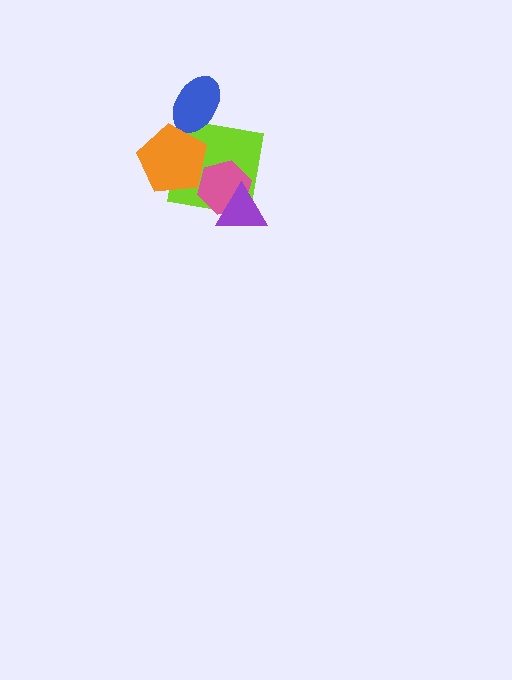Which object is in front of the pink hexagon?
The purple triangle is in front of the pink hexagon.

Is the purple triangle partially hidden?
No, no other shape covers it.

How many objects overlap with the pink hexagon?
2 objects overlap with the pink hexagon.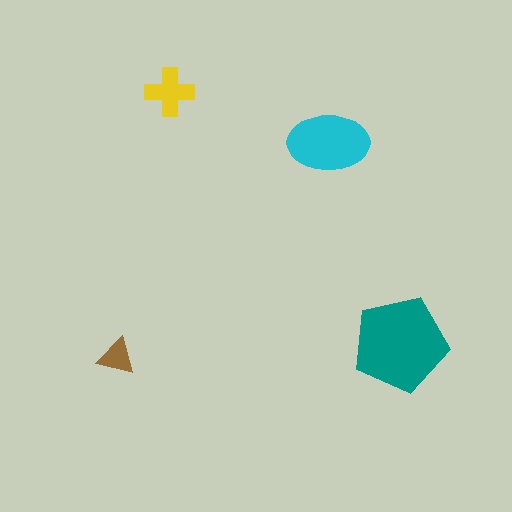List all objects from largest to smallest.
The teal pentagon, the cyan ellipse, the yellow cross, the brown triangle.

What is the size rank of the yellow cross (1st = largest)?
3rd.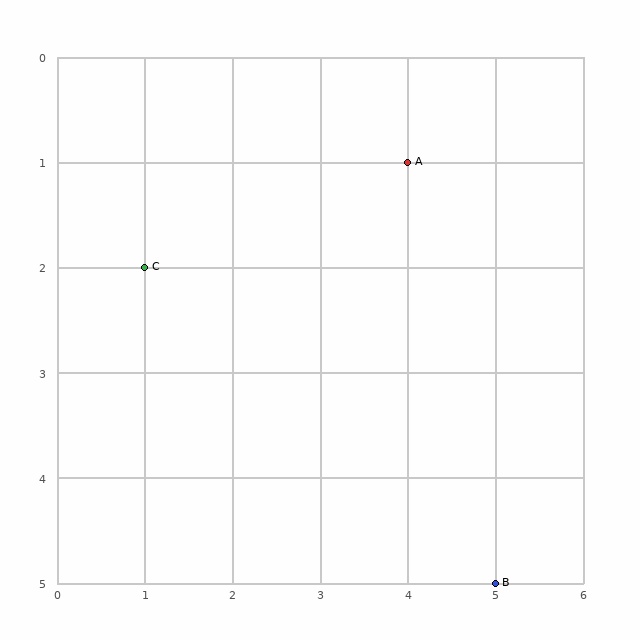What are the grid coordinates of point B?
Point B is at grid coordinates (5, 5).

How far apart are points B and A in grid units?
Points B and A are 1 column and 4 rows apart (about 4.1 grid units diagonally).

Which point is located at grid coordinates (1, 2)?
Point C is at (1, 2).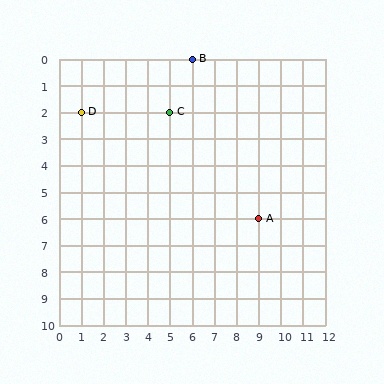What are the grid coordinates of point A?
Point A is at grid coordinates (9, 6).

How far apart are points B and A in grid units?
Points B and A are 3 columns and 6 rows apart (about 6.7 grid units diagonally).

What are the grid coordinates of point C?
Point C is at grid coordinates (5, 2).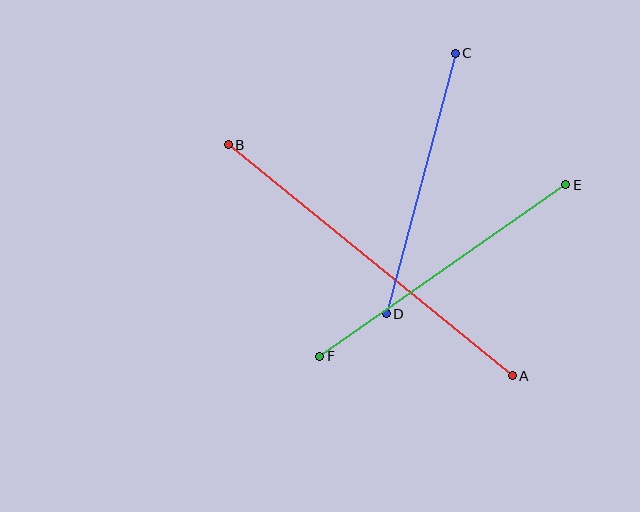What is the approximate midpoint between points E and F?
The midpoint is at approximately (443, 271) pixels.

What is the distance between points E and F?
The distance is approximately 300 pixels.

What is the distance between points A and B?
The distance is approximately 366 pixels.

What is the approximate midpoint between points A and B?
The midpoint is at approximately (370, 260) pixels.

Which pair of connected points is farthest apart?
Points A and B are farthest apart.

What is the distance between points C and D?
The distance is approximately 270 pixels.